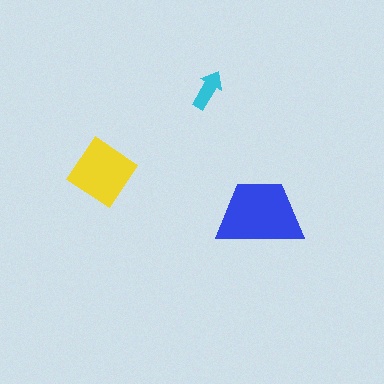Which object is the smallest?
The cyan arrow.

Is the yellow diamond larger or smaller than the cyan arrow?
Larger.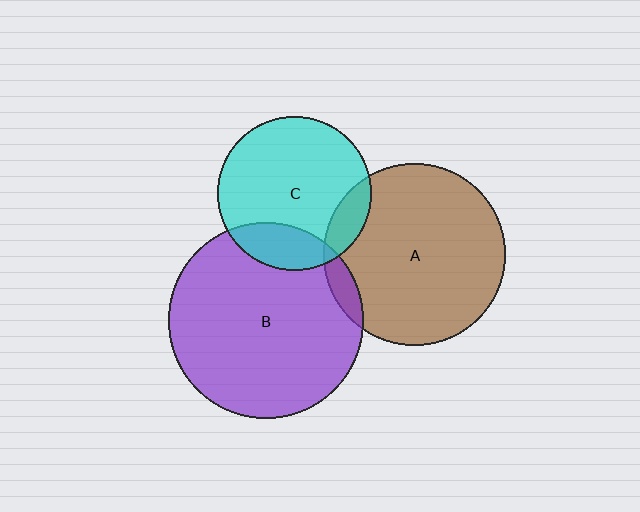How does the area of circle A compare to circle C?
Approximately 1.4 times.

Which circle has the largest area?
Circle B (purple).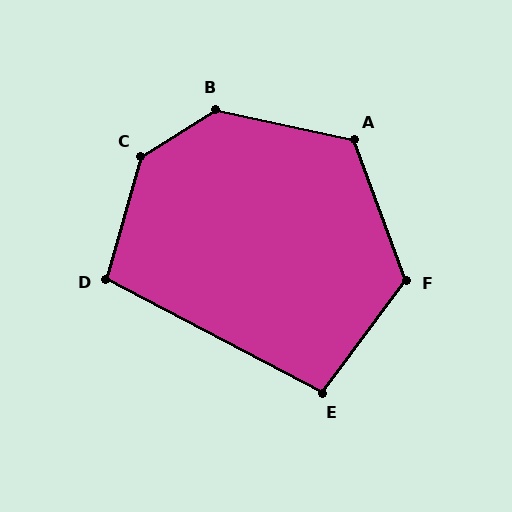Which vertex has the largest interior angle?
C, at approximately 138 degrees.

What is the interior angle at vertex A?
Approximately 123 degrees (obtuse).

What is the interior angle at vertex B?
Approximately 135 degrees (obtuse).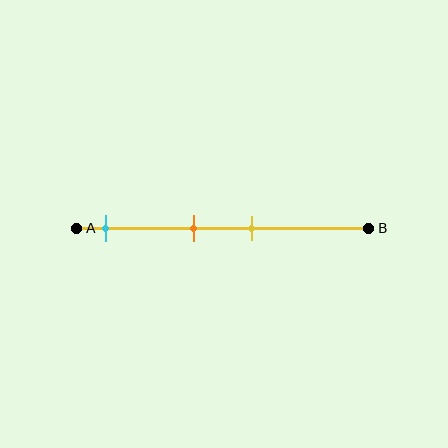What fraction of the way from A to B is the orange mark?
The orange mark is approximately 40% (0.4) of the way from A to B.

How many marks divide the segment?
There are 3 marks dividing the segment.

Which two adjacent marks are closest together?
The orange and yellow marks are the closest adjacent pair.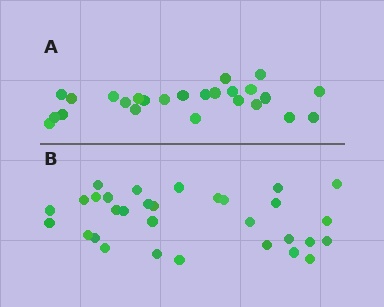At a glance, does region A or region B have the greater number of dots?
Region B (the bottom region) has more dots.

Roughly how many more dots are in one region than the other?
Region B has about 6 more dots than region A.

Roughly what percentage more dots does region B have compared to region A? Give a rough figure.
About 25% more.